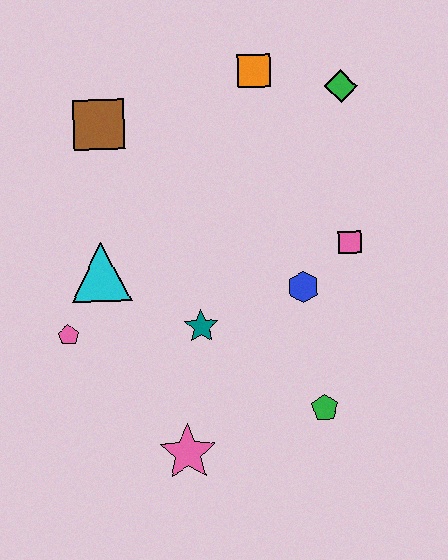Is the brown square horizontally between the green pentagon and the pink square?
No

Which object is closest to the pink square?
The blue hexagon is closest to the pink square.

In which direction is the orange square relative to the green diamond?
The orange square is to the left of the green diamond.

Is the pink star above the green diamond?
No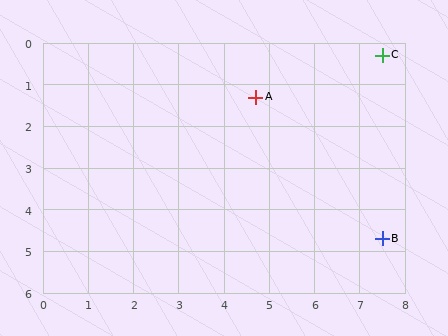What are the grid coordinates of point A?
Point A is at approximately (4.7, 1.3).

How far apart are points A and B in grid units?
Points A and B are about 4.4 grid units apart.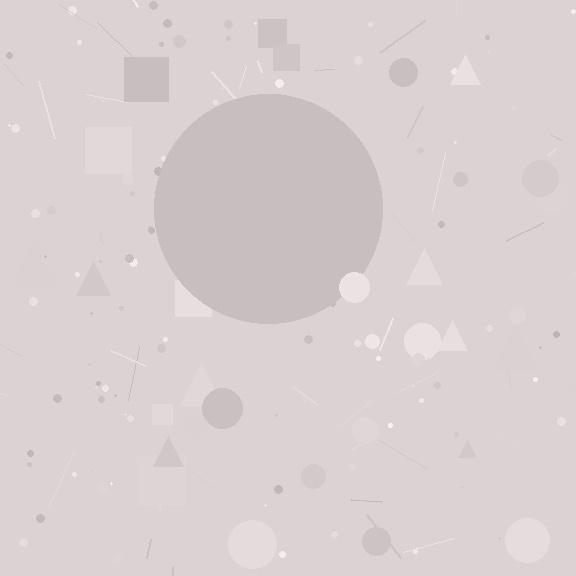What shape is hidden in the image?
A circle is hidden in the image.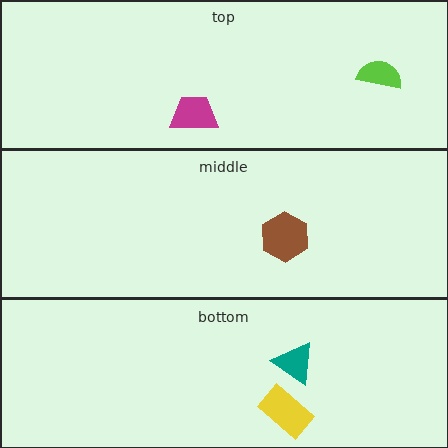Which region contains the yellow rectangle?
The bottom region.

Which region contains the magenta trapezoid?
The top region.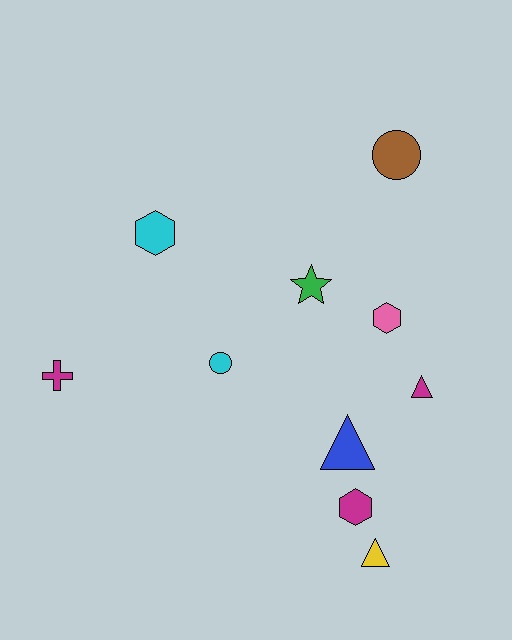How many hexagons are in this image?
There are 3 hexagons.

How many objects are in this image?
There are 10 objects.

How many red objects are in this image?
There are no red objects.